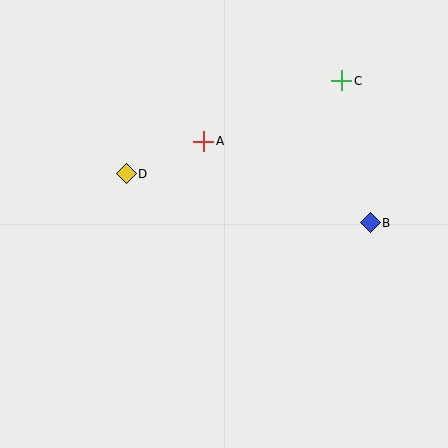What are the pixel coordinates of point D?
Point D is at (126, 174).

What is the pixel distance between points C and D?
The distance between C and D is 235 pixels.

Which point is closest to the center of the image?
Point A at (204, 141) is closest to the center.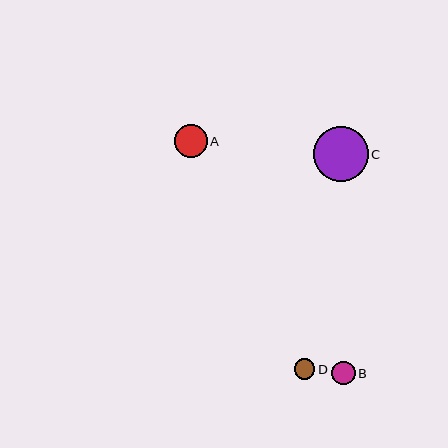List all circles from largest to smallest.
From largest to smallest: C, A, B, D.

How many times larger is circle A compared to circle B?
Circle A is approximately 1.4 times the size of circle B.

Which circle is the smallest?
Circle D is the smallest with a size of approximately 21 pixels.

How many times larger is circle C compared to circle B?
Circle C is approximately 2.3 times the size of circle B.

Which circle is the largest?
Circle C is the largest with a size of approximately 55 pixels.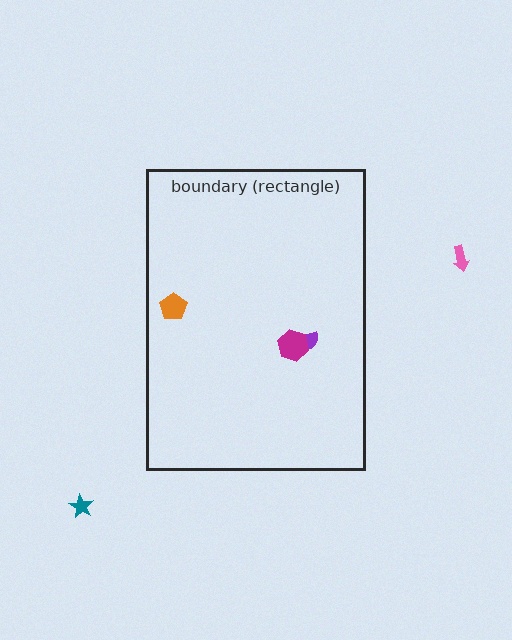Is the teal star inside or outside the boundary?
Outside.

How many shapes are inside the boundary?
3 inside, 2 outside.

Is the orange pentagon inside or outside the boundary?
Inside.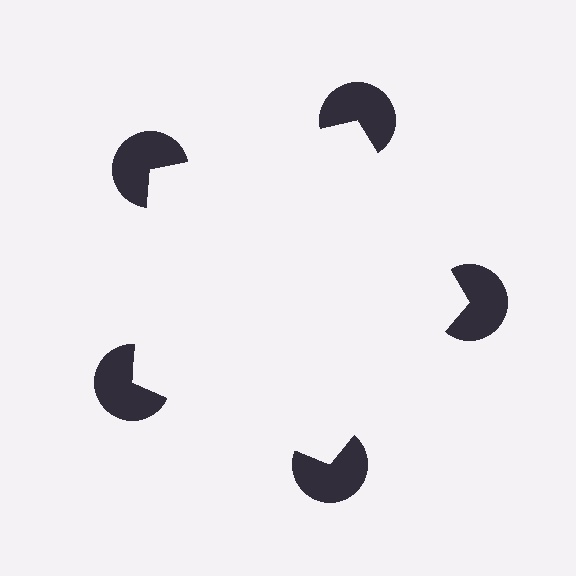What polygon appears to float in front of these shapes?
An illusory pentagon — its edges are inferred from the aligned wedge cuts in the pac-man discs, not physically drawn.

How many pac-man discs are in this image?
There are 5 — one at each vertex of the illusory pentagon.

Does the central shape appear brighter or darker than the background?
It typically appears slightly brighter than the background, even though no actual brightness change is drawn.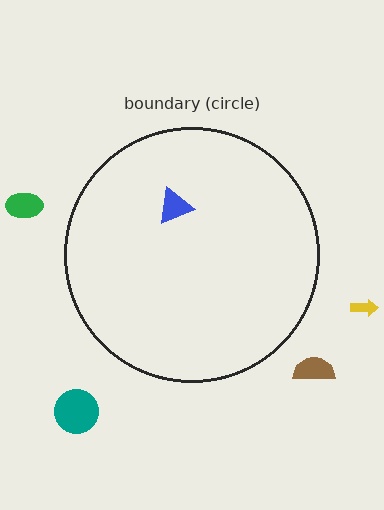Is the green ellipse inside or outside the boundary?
Outside.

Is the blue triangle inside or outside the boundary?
Inside.